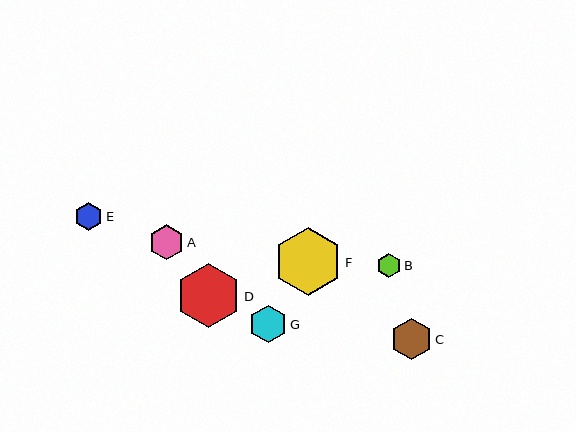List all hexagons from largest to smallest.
From largest to smallest: F, D, C, G, A, E, B.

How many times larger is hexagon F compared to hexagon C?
Hexagon F is approximately 1.6 times the size of hexagon C.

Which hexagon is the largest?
Hexagon F is the largest with a size of approximately 68 pixels.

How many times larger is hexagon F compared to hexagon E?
Hexagon F is approximately 2.4 times the size of hexagon E.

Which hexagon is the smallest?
Hexagon B is the smallest with a size of approximately 24 pixels.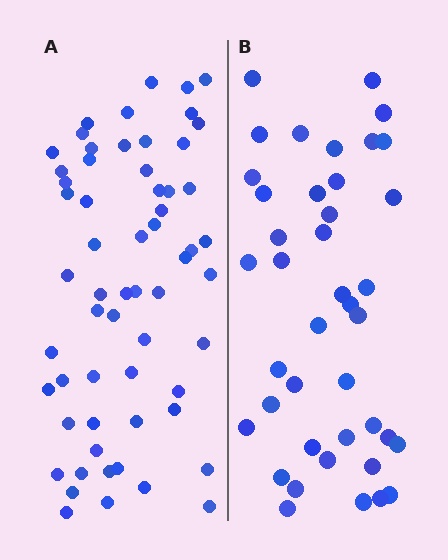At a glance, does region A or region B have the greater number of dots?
Region A (the left region) has more dots.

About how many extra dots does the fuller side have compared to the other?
Region A has approximately 20 more dots than region B.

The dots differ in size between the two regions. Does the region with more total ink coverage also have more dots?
No. Region B has more total ink coverage because its dots are larger, but region A actually contains more individual dots. Total area can be misleading — the number of items is what matters here.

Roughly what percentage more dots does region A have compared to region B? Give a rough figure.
About 45% more.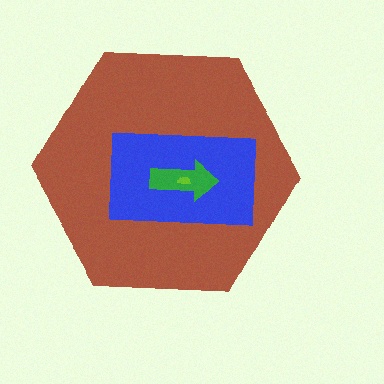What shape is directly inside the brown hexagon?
The blue rectangle.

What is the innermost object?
The lime semicircle.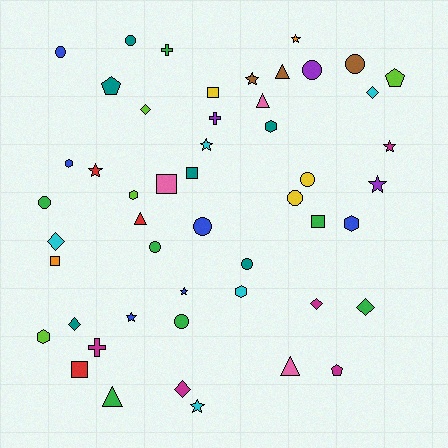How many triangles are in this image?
There are 5 triangles.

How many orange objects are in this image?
There are 2 orange objects.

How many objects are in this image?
There are 50 objects.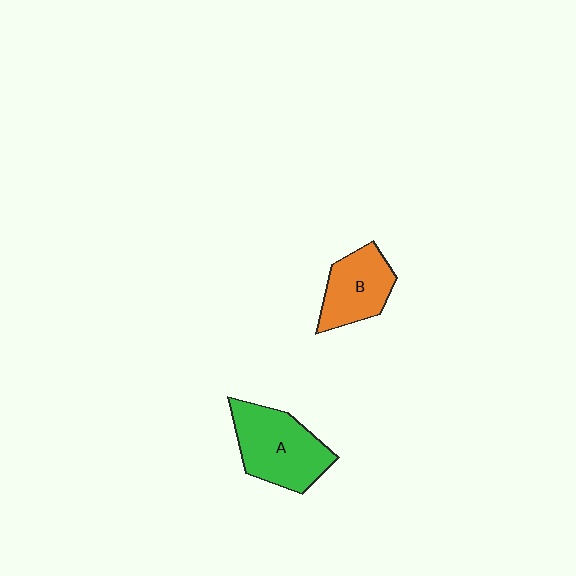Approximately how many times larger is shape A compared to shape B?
Approximately 1.4 times.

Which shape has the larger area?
Shape A (green).